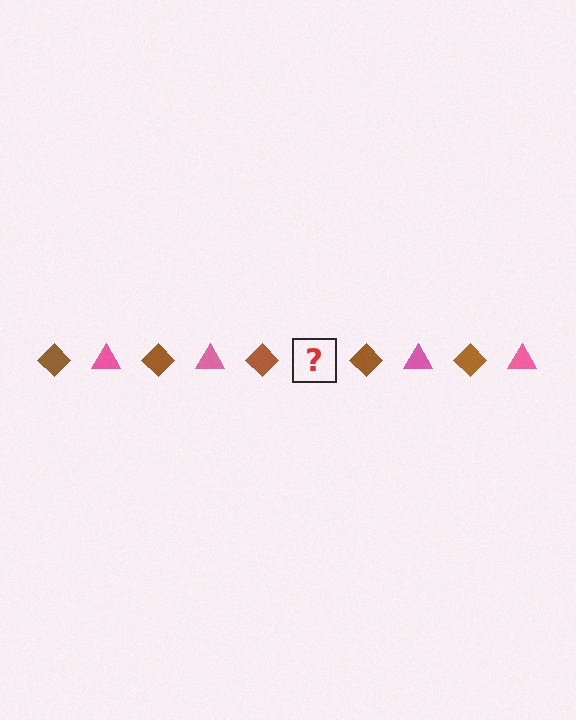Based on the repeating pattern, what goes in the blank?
The blank should be a pink triangle.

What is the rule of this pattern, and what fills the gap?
The rule is that the pattern alternates between brown diamond and pink triangle. The gap should be filled with a pink triangle.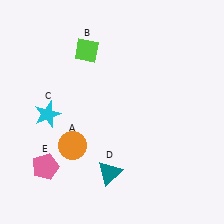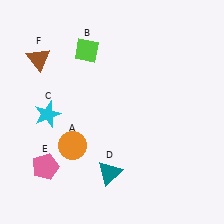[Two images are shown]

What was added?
A brown triangle (F) was added in Image 2.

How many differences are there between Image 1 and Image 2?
There is 1 difference between the two images.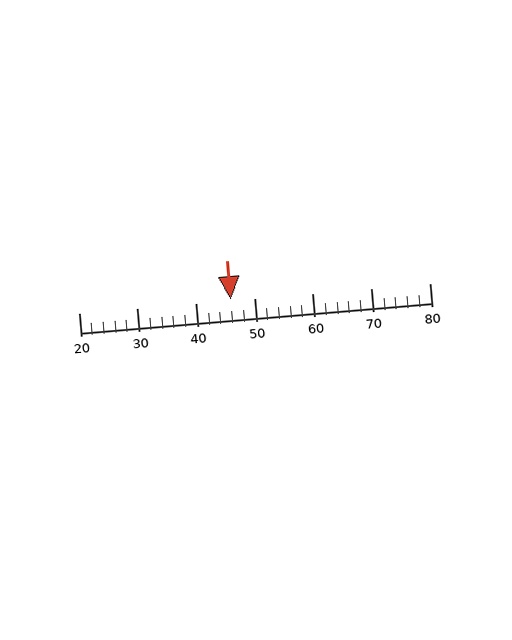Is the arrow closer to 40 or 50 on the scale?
The arrow is closer to 50.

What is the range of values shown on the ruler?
The ruler shows values from 20 to 80.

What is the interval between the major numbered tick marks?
The major tick marks are spaced 10 units apart.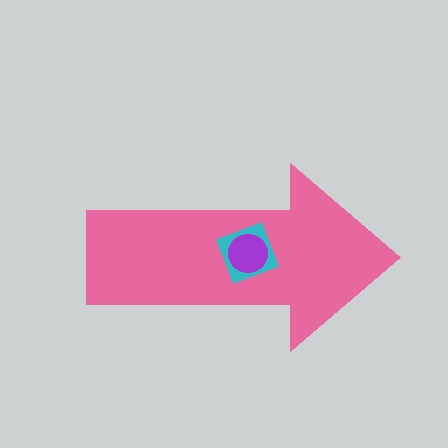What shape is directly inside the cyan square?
The purple circle.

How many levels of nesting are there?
3.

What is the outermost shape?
The pink arrow.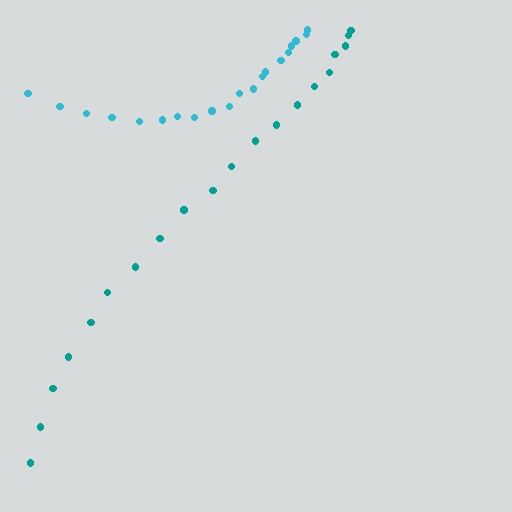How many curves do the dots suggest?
There are 2 distinct paths.